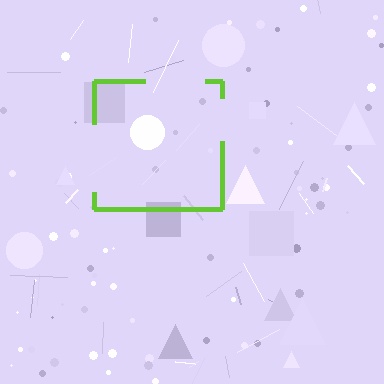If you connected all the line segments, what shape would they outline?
They would outline a square.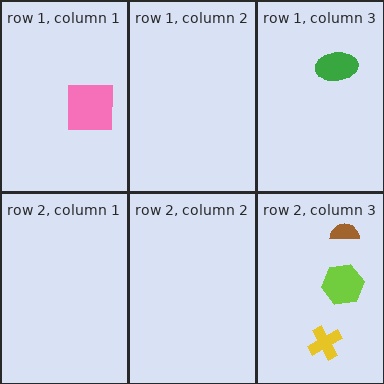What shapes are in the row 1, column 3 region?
The green ellipse.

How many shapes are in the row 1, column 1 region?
1.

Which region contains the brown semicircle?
The row 2, column 3 region.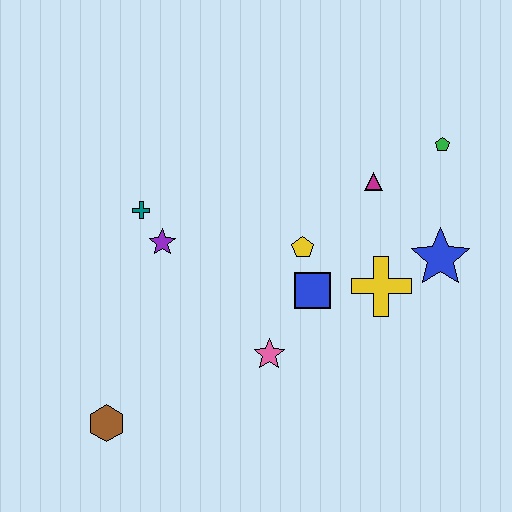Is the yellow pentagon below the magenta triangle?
Yes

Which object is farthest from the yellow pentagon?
The brown hexagon is farthest from the yellow pentagon.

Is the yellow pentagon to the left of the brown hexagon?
No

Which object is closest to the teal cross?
The purple star is closest to the teal cross.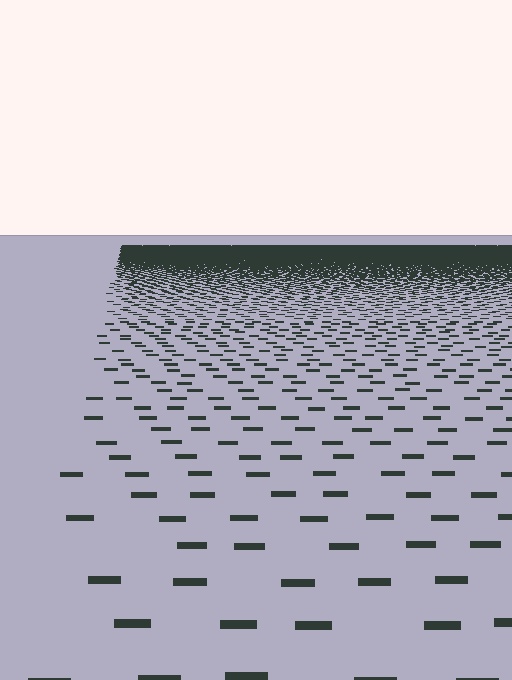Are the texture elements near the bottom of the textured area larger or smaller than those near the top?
Larger. Near the bottom, elements are closer to the viewer and appear at a bigger on-screen size.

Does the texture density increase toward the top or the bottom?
Density increases toward the top.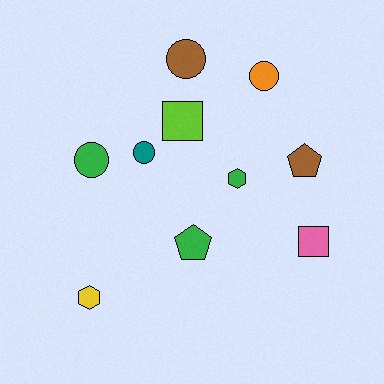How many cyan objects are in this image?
There are no cyan objects.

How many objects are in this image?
There are 10 objects.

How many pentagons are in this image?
There are 2 pentagons.